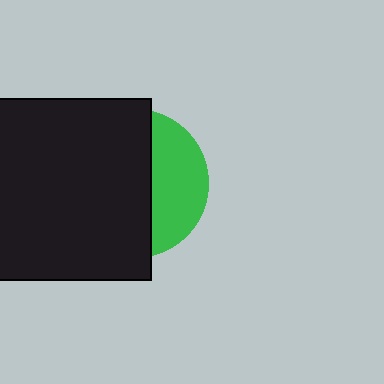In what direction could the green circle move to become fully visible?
The green circle could move right. That would shift it out from behind the black square entirely.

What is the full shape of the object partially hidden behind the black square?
The partially hidden object is a green circle.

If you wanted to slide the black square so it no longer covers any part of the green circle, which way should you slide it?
Slide it left — that is the most direct way to separate the two shapes.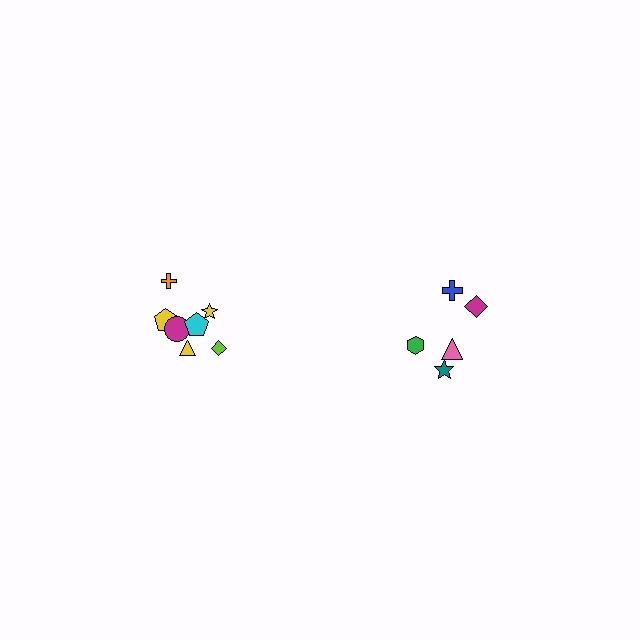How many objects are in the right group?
There are 5 objects.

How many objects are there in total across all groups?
There are 12 objects.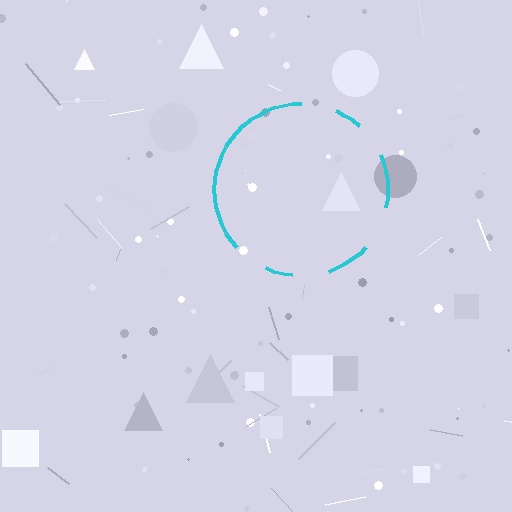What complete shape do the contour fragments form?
The contour fragments form a circle.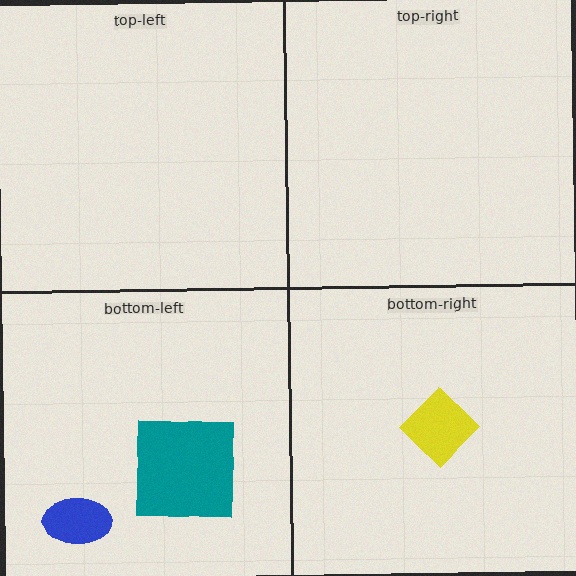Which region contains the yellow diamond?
The bottom-right region.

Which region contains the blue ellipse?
The bottom-left region.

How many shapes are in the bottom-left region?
2.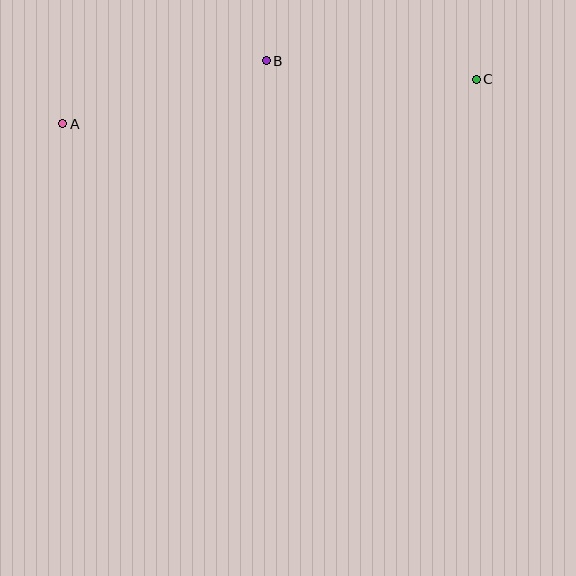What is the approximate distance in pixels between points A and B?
The distance between A and B is approximately 213 pixels.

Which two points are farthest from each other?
Points A and C are farthest from each other.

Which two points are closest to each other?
Points B and C are closest to each other.